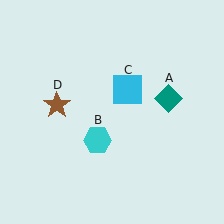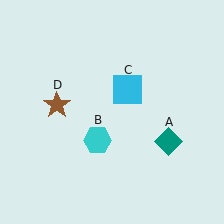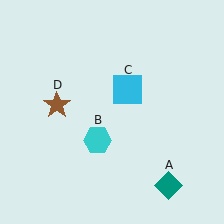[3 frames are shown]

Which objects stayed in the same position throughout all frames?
Cyan hexagon (object B) and cyan square (object C) and brown star (object D) remained stationary.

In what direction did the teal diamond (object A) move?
The teal diamond (object A) moved down.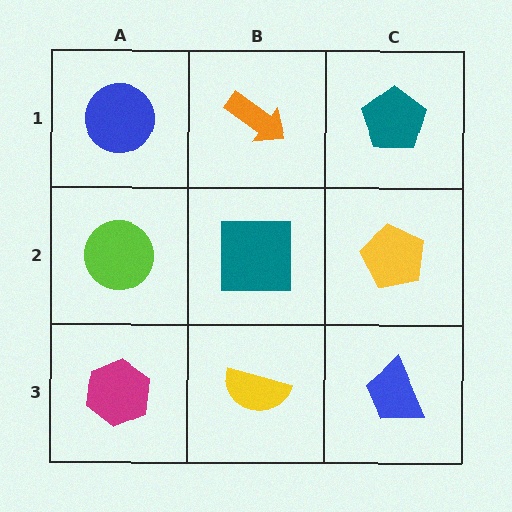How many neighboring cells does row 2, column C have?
3.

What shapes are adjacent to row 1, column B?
A teal square (row 2, column B), a blue circle (row 1, column A), a teal pentagon (row 1, column C).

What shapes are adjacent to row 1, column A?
A lime circle (row 2, column A), an orange arrow (row 1, column B).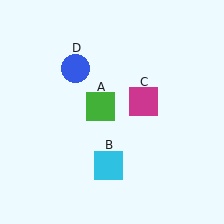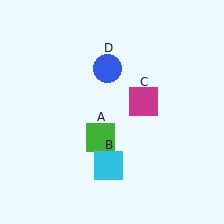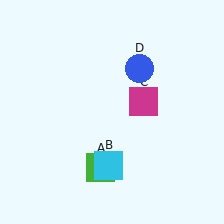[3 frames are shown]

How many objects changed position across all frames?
2 objects changed position: green square (object A), blue circle (object D).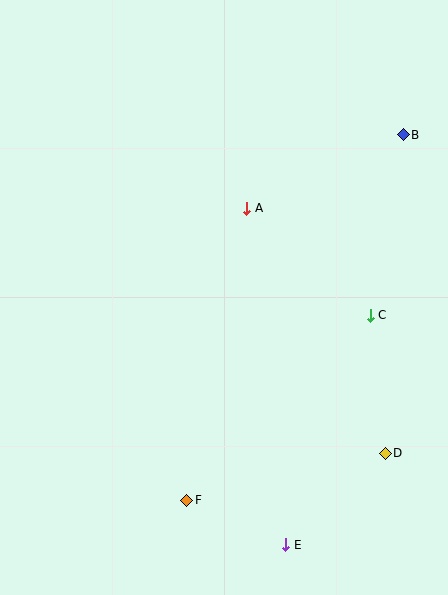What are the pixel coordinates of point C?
Point C is at (370, 315).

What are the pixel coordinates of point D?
Point D is at (385, 453).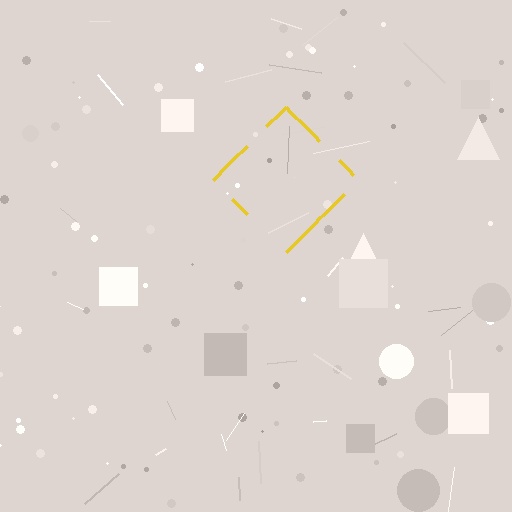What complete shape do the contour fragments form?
The contour fragments form a diamond.